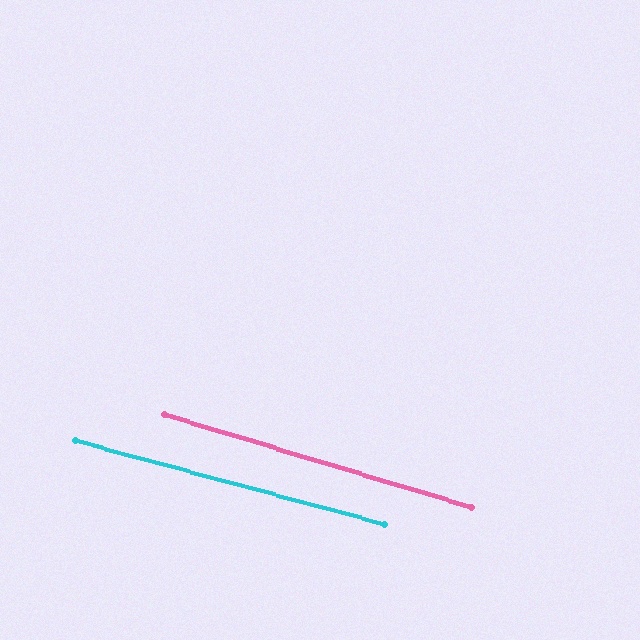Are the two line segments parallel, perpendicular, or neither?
Parallel — their directions differ by only 1.7°.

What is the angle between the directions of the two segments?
Approximately 2 degrees.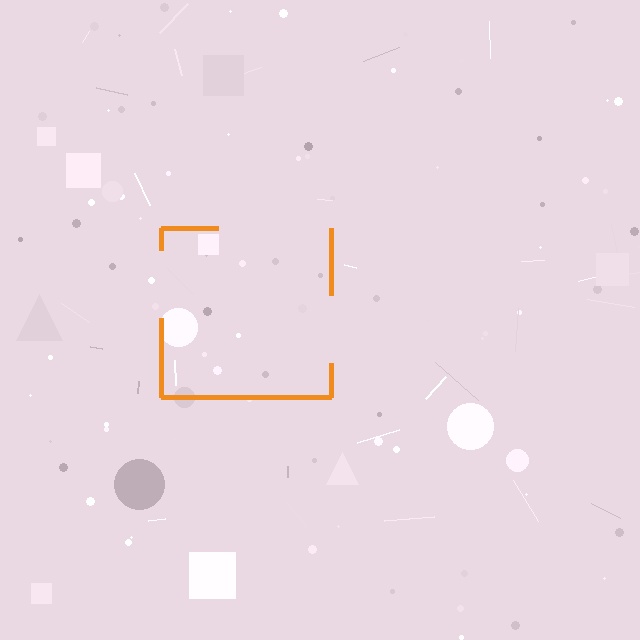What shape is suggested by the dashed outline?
The dashed outline suggests a square.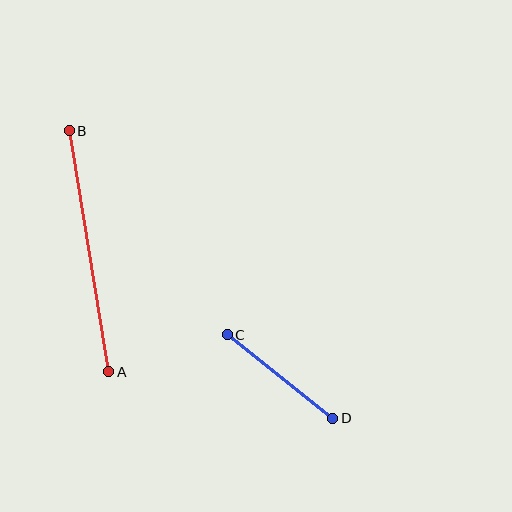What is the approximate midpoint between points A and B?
The midpoint is at approximately (89, 251) pixels.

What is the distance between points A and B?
The distance is approximately 245 pixels.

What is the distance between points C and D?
The distance is approximately 135 pixels.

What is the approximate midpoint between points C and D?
The midpoint is at approximately (280, 376) pixels.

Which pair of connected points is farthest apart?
Points A and B are farthest apart.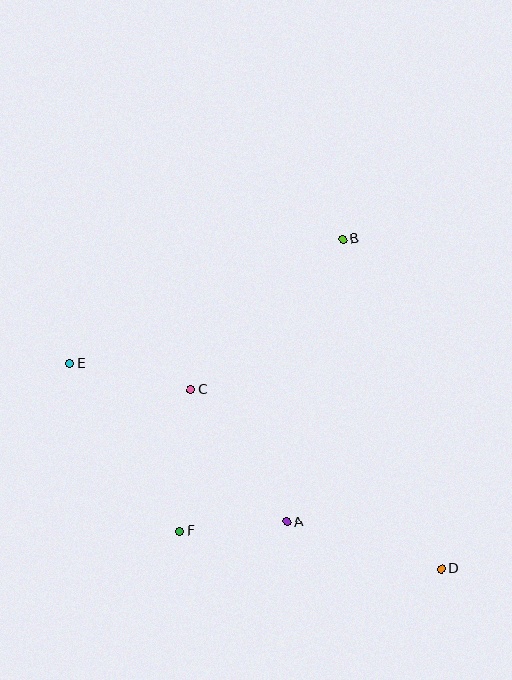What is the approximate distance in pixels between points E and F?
The distance between E and F is approximately 201 pixels.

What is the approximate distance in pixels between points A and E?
The distance between A and E is approximately 269 pixels.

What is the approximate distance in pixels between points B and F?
The distance between B and F is approximately 335 pixels.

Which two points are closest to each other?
Points A and F are closest to each other.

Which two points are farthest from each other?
Points D and E are farthest from each other.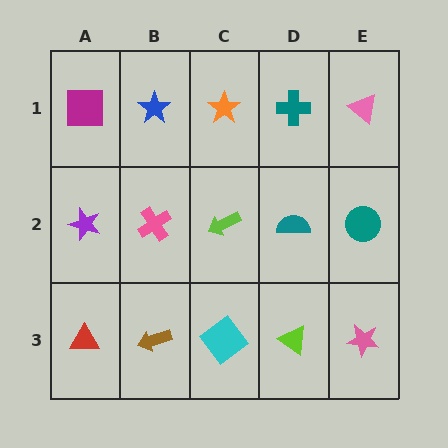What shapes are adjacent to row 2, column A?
A magenta square (row 1, column A), a red triangle (row 3, column A), a pink cross (row 2, column B).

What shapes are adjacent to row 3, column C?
A lime arrow (row 2, column C), a brown arrow (row 3, column B), a lime triangle (row 3, column D).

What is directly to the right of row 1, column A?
A blue star.